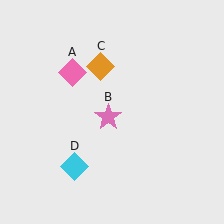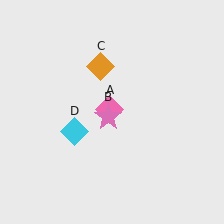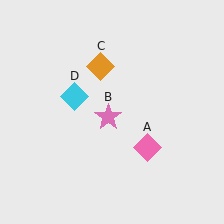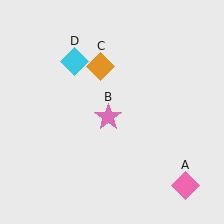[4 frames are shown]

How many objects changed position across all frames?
2 objects changed position: pink diamond (object A), cyan diamond (object D).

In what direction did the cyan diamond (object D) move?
The cyan diamond (object D) moved up.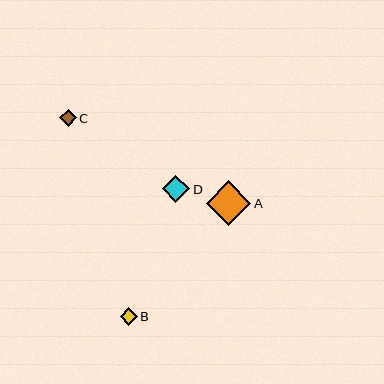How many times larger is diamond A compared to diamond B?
Diamond A is approximately 2.6 times the size of diamond B.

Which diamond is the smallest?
Diamond C is the smallest with a size of approximately 17 pixels.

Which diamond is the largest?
Diamond A is the largest with a size of approximately 44 pixels.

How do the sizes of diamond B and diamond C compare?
Diamond B and diamond C are approximately the same size.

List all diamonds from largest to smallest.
From largest to smallest: A, D, B, C.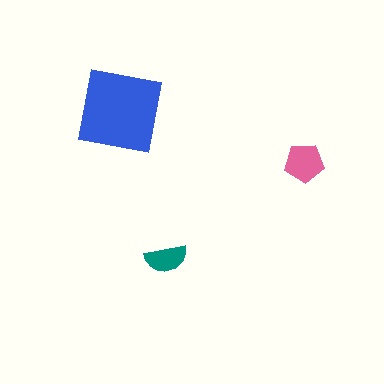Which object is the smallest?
The teal semicircle.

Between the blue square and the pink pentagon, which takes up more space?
The blue square.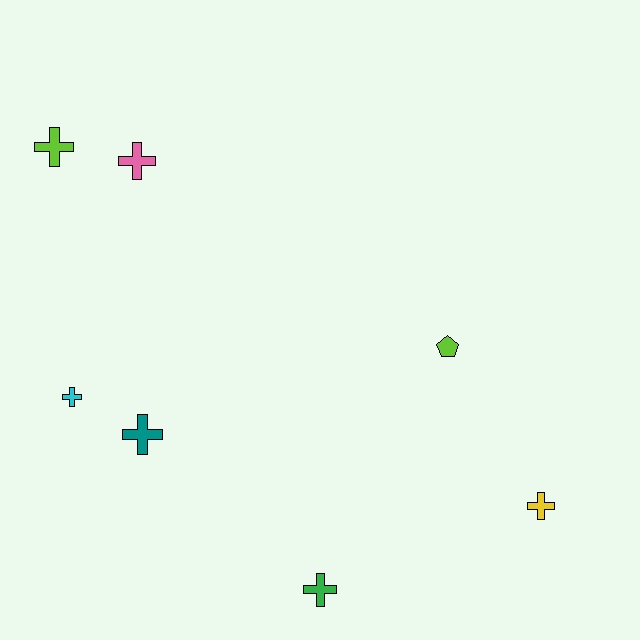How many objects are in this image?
There are 7 objects.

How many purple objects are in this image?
There are no purple objects.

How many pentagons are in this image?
There is 1 pentagon.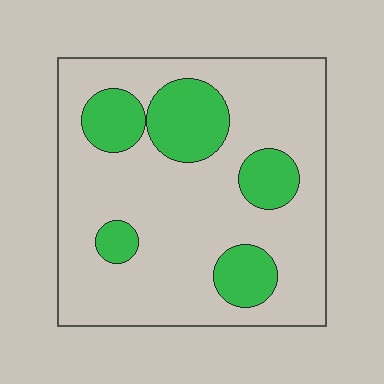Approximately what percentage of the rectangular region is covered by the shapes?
Approximately 25%.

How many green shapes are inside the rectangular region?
5.